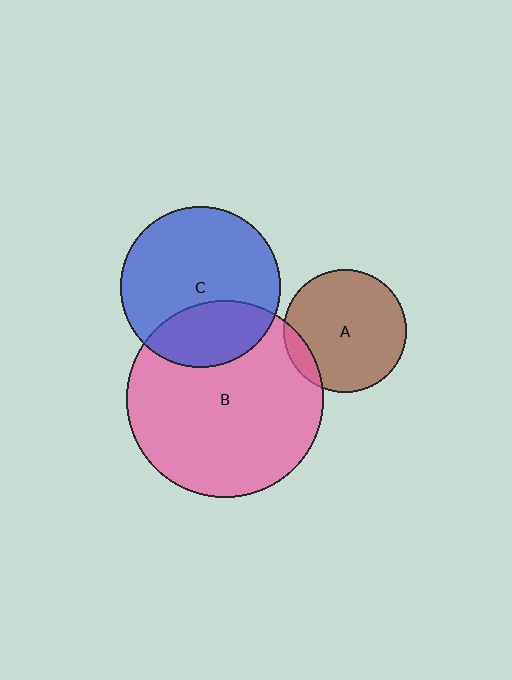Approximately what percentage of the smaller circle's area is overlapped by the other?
Approximately 10%.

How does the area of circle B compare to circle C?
Approximately 1.5 times.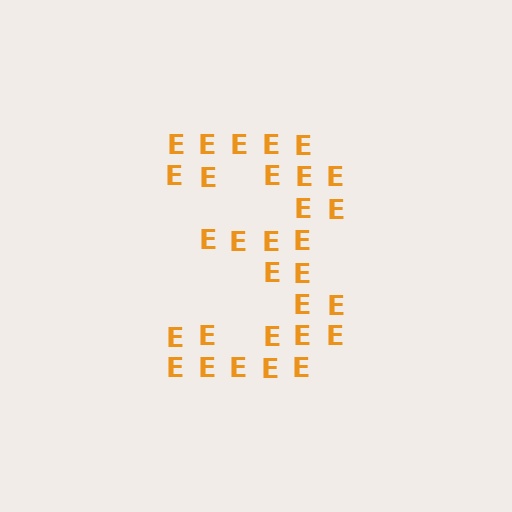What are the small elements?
The small elements are letter E's.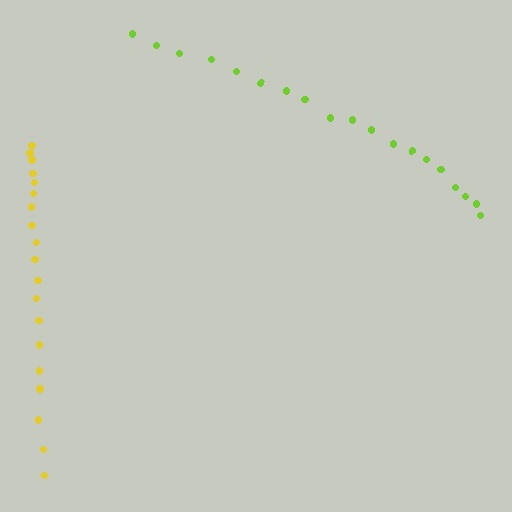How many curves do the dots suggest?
There are 2 distinct paths.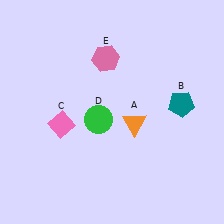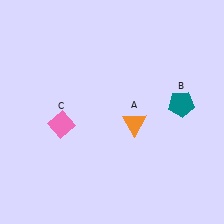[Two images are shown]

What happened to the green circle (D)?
The green circle (D) was removed in Image 2. It was in the bottom-left area of Image 1.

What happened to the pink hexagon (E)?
The pink hexagon (E) was removed in Image 2. It was in the top-left area of Image 1.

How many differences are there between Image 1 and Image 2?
There are 2 differences between the two images.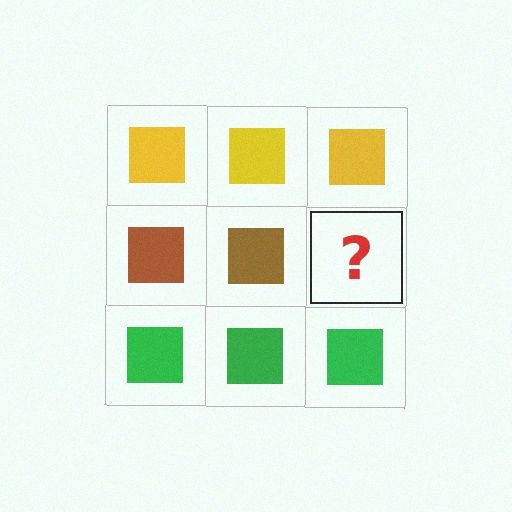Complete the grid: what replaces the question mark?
The question mark should be replaced with a brown square.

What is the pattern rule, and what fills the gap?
The rule is that each row has a consistent color. The gap should be filled with a brown square.